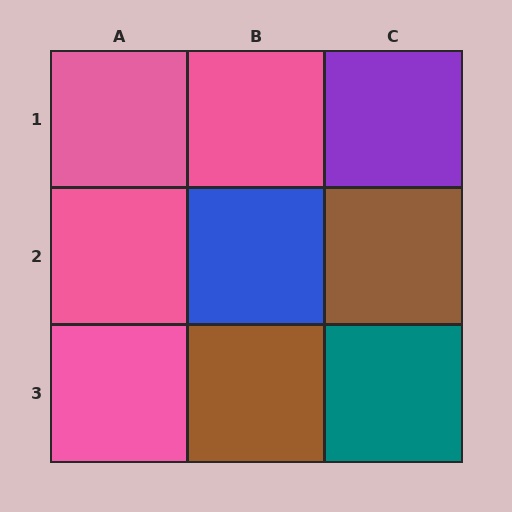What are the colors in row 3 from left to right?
Pink, brown, teal.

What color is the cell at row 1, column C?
Purple.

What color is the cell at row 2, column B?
Blue.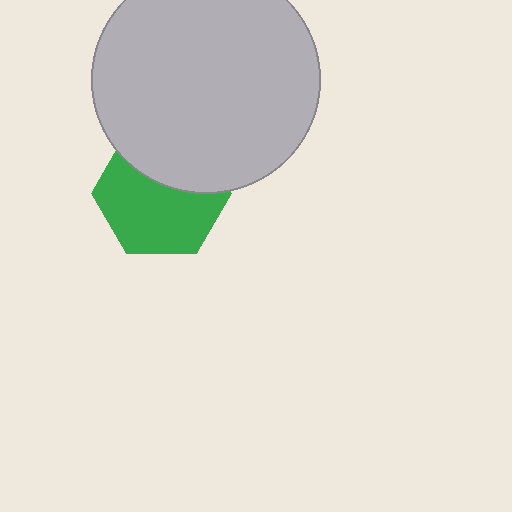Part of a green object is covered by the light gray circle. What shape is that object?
It is a hexagon.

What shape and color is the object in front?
The object in front is a light gray circle.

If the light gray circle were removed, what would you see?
You would see the complete green hexagon.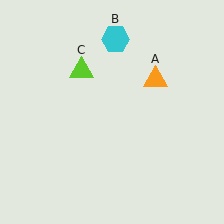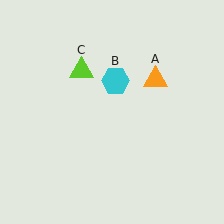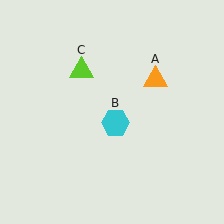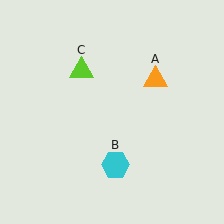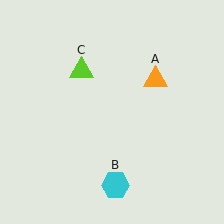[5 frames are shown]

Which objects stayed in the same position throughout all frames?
Orange triangle (object A) and lime triangle (object C) remained stationary.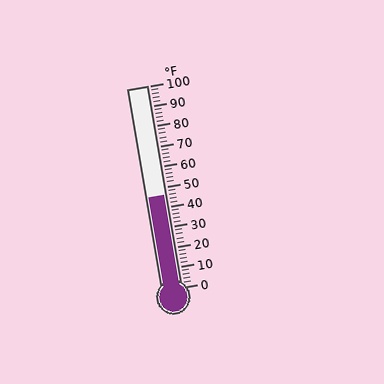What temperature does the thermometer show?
The thermometer shows approximately 46°F.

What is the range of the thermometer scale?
The thermometer scale ranges from 0°F to 100°F.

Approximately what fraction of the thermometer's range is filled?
The thermometer is filled to approximately 45% of its range.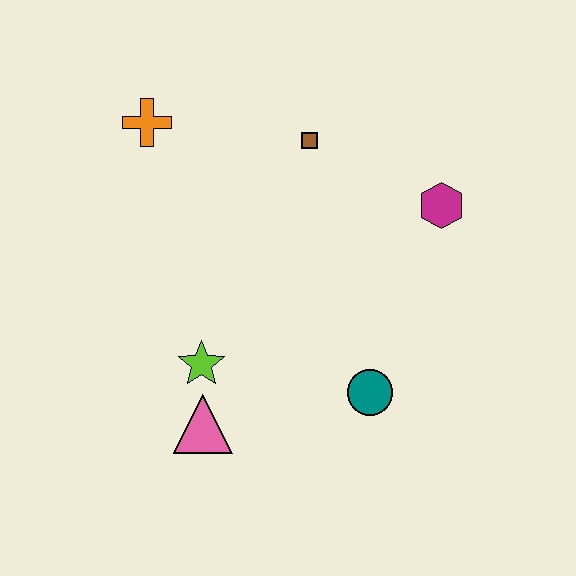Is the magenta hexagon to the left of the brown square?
No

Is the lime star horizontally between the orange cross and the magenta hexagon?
Yes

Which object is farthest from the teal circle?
The orange cross is farthest from the teal circle.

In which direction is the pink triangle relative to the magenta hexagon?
The pink triangle is to the left of the magenta hexagon.